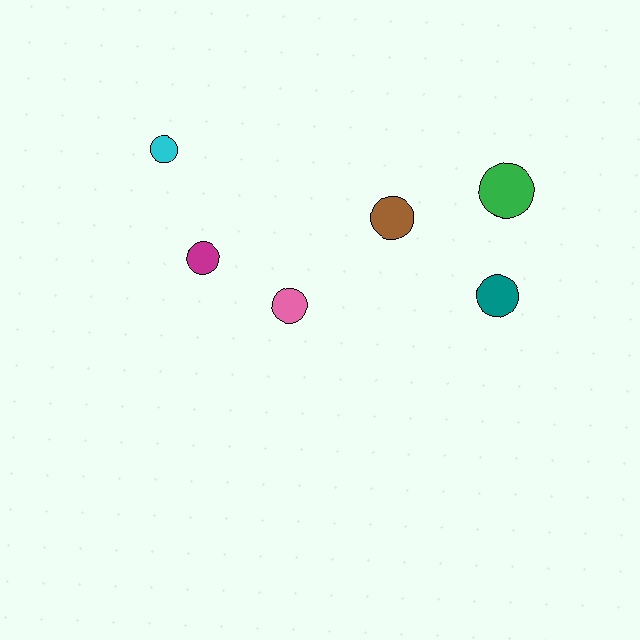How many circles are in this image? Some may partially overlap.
There are 6 circles.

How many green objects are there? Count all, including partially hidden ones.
There is 1 green object.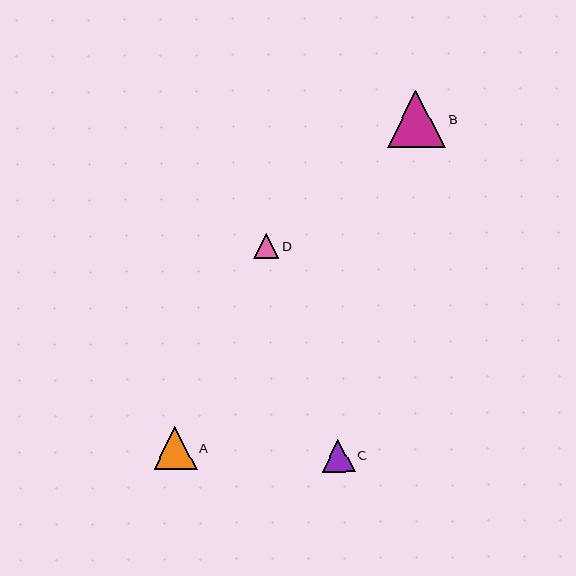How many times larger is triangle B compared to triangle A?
Triangle B is approximately 1.3 times the size of triangle A.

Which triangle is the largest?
Triangle B is the largest with a size of approximately 58 pixels.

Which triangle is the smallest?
Triangle D is the smallest with a size of approximately 26 pixels.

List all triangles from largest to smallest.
From largest to smallest: B, A, C, D.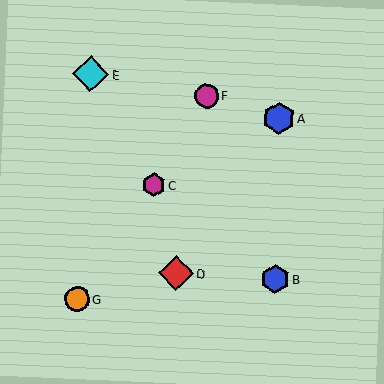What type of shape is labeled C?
Shape C is a magenta hexagon.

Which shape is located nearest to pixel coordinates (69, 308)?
The orange circle (labeled G) at (77, 299) is nearest to that location.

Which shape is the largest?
The cyan diamond (labeled E) is the largest.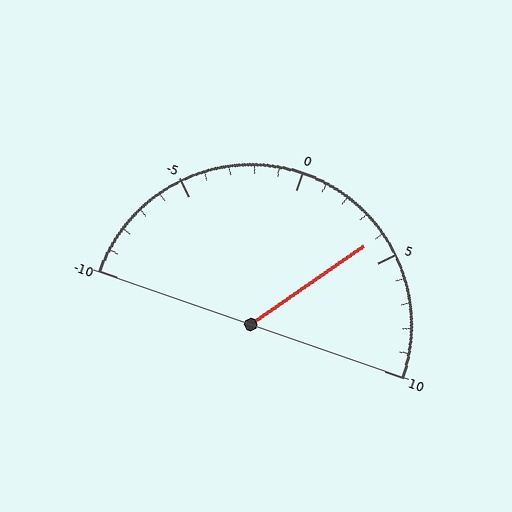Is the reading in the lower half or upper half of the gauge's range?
The reading is in the upper half of the range (-10 to 10).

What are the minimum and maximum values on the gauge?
The gauge ranges from -10 to 10.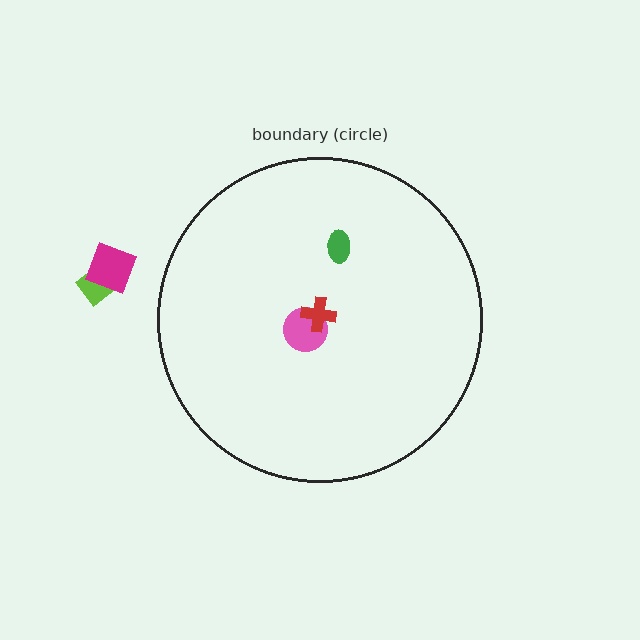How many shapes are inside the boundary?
3 inside, 2 outside.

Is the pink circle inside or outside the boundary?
Inside.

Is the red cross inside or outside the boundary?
Inside.